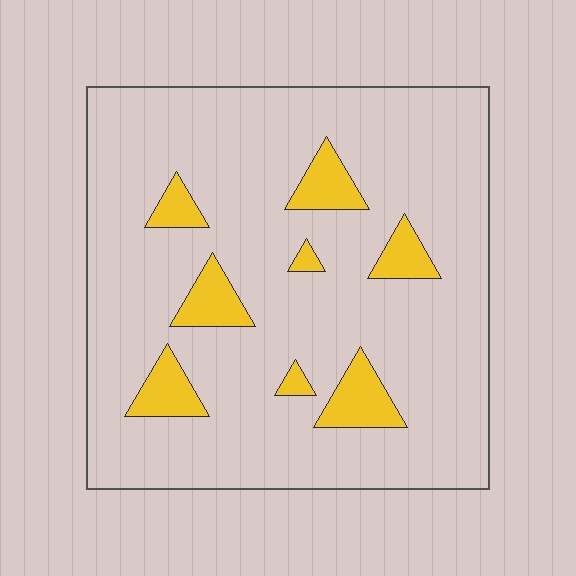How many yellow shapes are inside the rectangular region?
8.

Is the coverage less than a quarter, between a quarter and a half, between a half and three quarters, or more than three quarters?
Less than a quarter.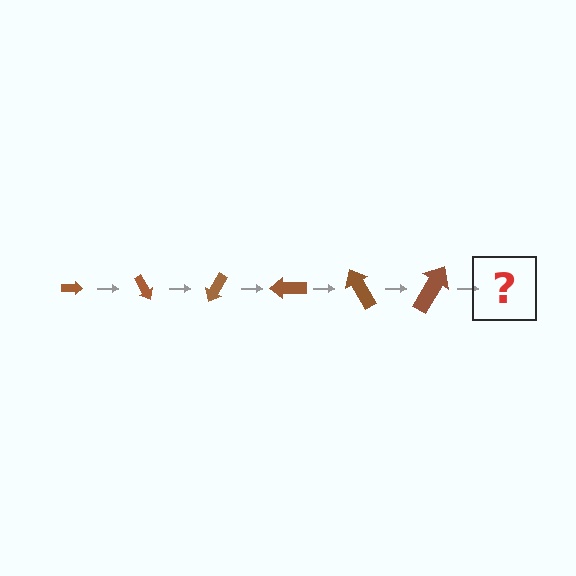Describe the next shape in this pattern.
It should be an arrow, larger than the previous one and rotated 360 degrees from the start.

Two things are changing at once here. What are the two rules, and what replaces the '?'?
The two rules are that the arrow grows larger each step and it rotates 60 degrees each step. The '?' should be an arrow, larger than the previous one and rotated 360 degrees from the start.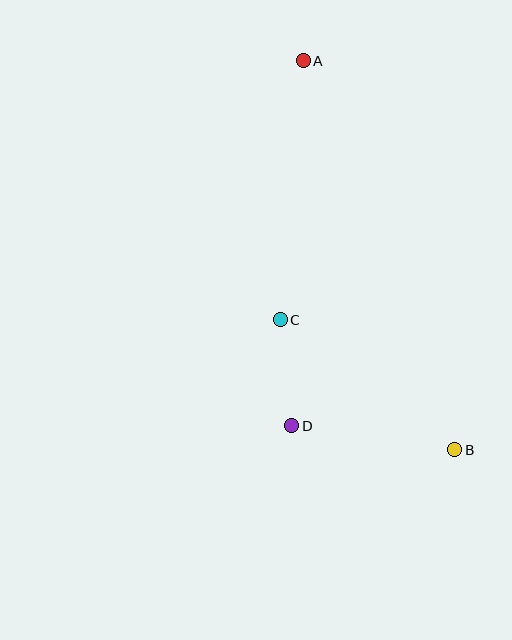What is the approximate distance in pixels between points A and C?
The distance between A and C is approximately 260 pixels.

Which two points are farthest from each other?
Points A and B are farthest from each other.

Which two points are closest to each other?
Points C and D are closest to each other.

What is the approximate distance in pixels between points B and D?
The distance between B and D is approximately 165 pixels.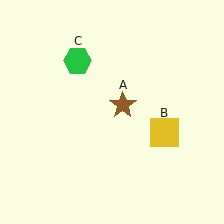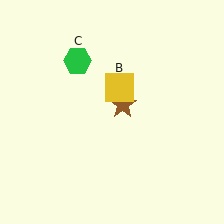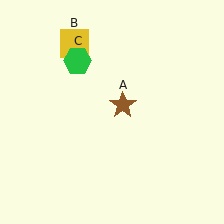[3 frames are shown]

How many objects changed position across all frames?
1 object changed position: yellow square (object B).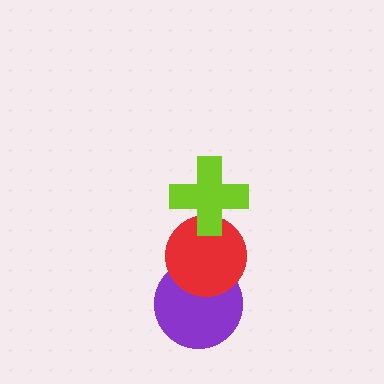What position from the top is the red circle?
The red circle is 2nd from the top.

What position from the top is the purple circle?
The purple circle is 3rd from the top.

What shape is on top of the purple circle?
The red circle is on top of the purple circle.